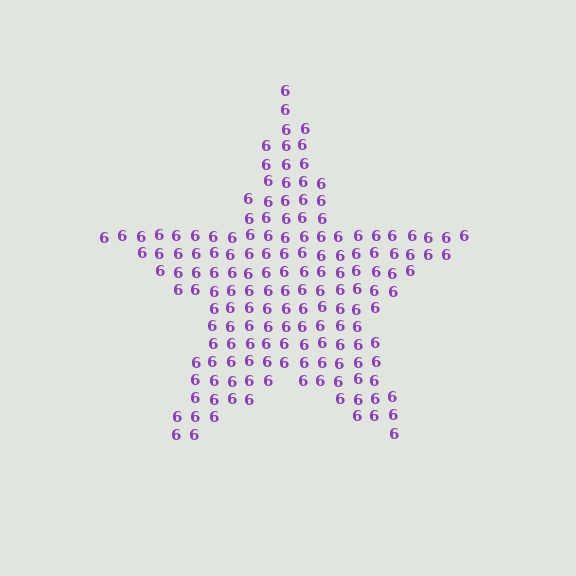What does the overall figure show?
The overall figure shows a star.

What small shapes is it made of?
It is made of small digit 6's.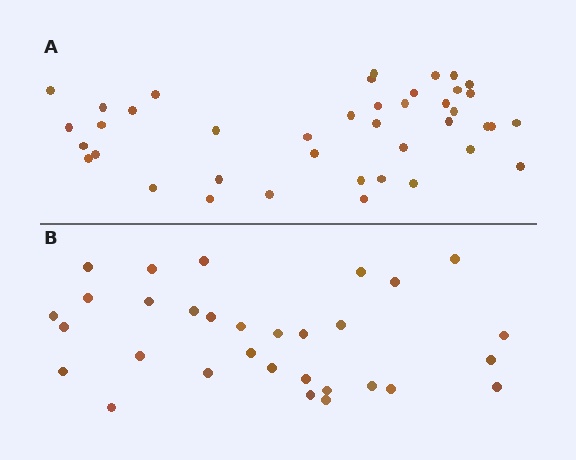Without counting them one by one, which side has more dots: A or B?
Region A (the top region) has more dots.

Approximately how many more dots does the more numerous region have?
Region A has roughly 10 or so more dots than region B.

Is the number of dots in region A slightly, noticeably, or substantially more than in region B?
Region A has noticeably more, but not dramatically so. The ratio is roughly 1.3 to 1.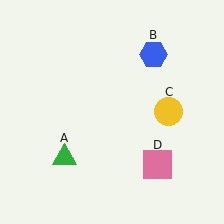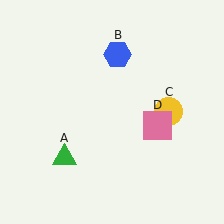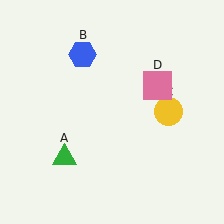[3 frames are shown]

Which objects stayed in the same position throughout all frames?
Green triangle (object A) and yellow circle (object C) remained stationary.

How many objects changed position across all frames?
2 objects changed position: blue hexagon (object B), pink square (object D).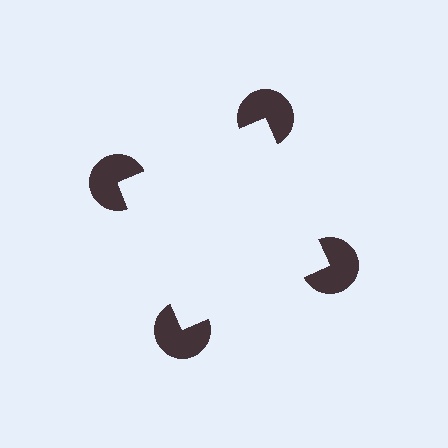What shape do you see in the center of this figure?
An illusory square — its edges are inferred from the aligned wedge cuts in the pac-man discs, not physically drawn.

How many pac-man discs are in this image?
There are 4 — one at each vertex of the illusory square.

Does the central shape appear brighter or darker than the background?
It typically appears slightly brighter than the background, even though no actual brightness change is drawn.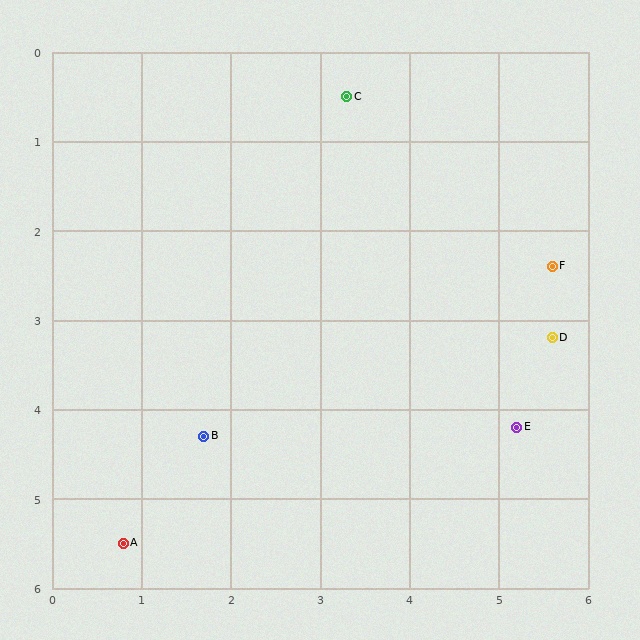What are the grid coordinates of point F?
Point F is at approximately (5.6, 2.4).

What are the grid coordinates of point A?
Point A is at approximately (0.8, 5.5).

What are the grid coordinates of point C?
Point C is at approximately (3.3, 0.5).